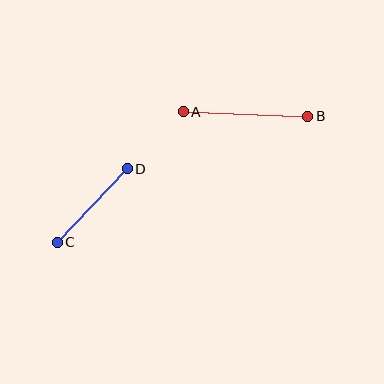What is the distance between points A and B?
The distance is approximately 125 pixels.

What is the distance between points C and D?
The distance is approximately 102 pixels.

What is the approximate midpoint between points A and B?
The midpoint is at approximately (245, 114) pixels.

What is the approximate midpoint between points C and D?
The midpoint is at approximately (92, 206) pixels.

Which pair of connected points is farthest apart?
Points A and B are farthest apart.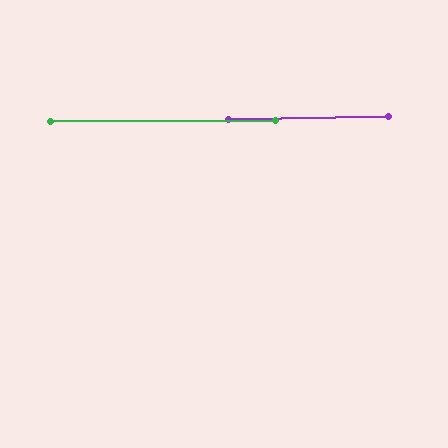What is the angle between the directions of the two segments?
Approximately 1 degree.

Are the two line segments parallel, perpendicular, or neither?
Parallel — their directions differ by only 0.6°.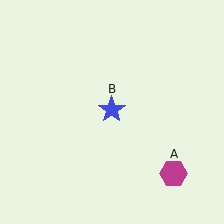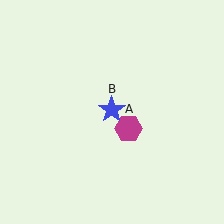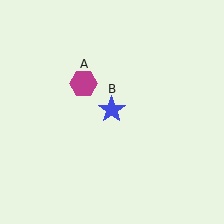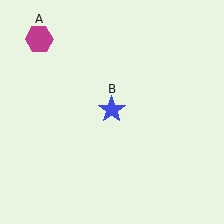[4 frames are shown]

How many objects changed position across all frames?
1 object changed position: magenta hexagon (object A).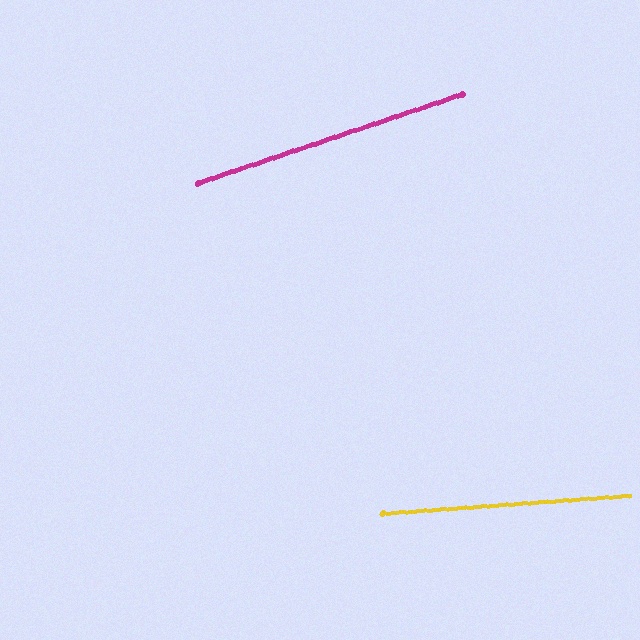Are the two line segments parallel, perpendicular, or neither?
Neither parallel nor perpendicular — they differ by about 14°.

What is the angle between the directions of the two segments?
Approximately 14 degrees.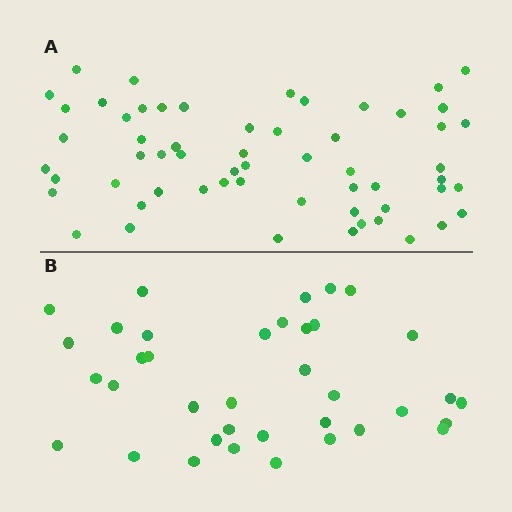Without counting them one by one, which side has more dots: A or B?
Region A (the top region) has more dots.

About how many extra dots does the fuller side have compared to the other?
Region A has approximately 20 more dots than region B.